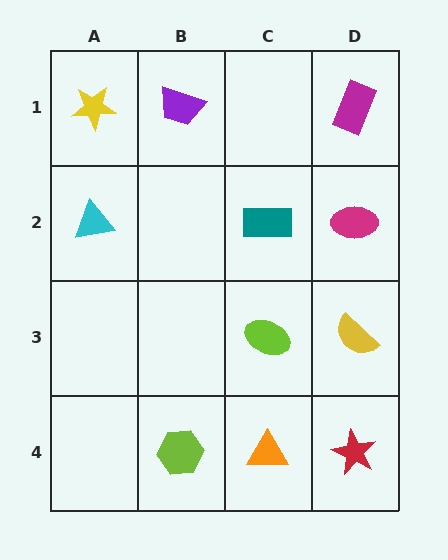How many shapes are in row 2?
3 shapes.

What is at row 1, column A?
A yellow star.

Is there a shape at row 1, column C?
No, that cell is empty.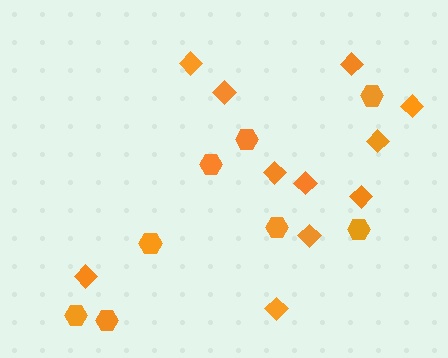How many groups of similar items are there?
There are 2 groups: one group of hexagons (8) and one group of diamonds (11).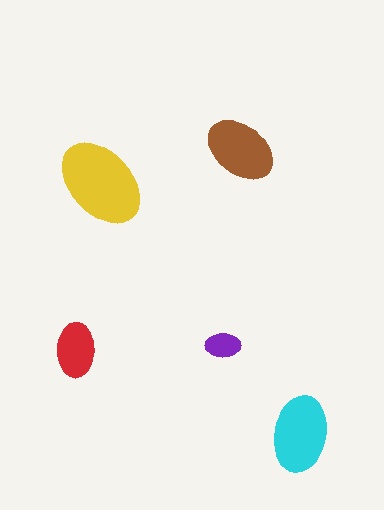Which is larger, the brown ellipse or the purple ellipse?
The brown one.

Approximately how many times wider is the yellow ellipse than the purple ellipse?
About 2.5 times wider.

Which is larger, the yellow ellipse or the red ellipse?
The yellow one.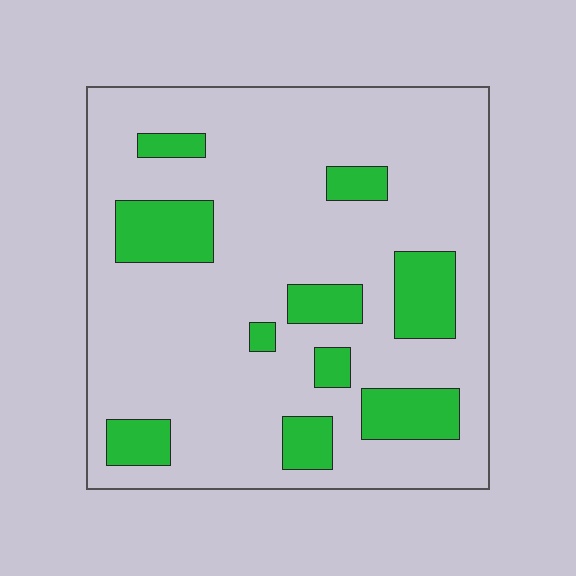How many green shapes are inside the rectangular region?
10.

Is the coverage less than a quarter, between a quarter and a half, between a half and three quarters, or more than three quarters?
Less than a quarter.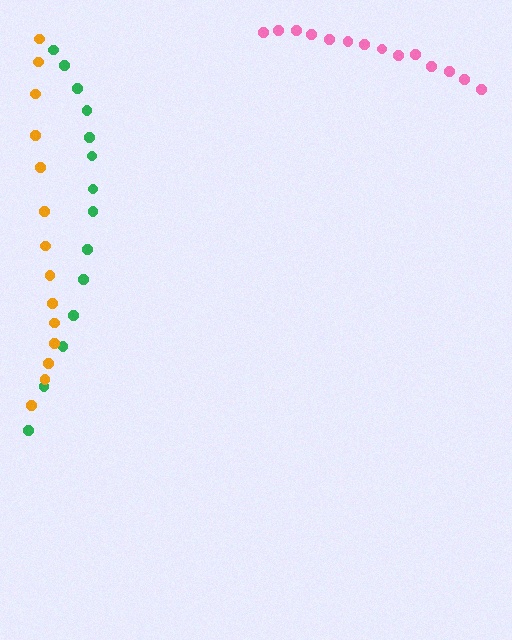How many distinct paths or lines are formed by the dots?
There are 3 distinct paths.